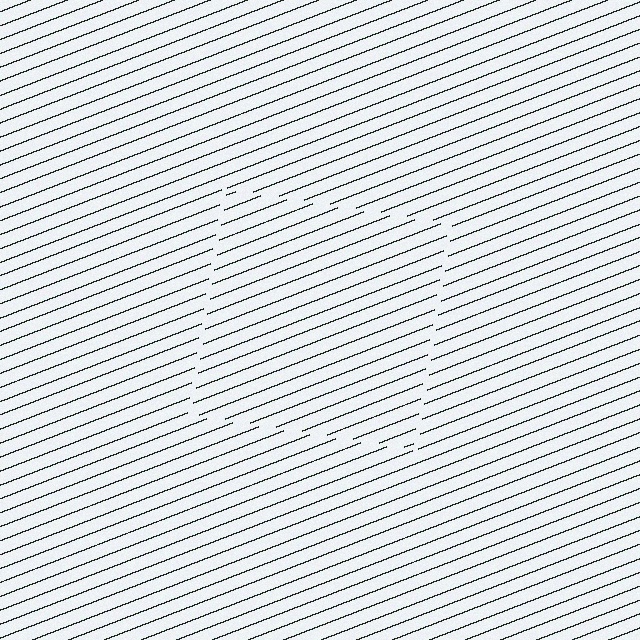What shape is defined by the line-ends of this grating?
An illusory square. The interior of the shape contains the same grating, shifted by half a period — the contour is defined by the phase discontinuity where line-ends from the inner and outer gratings abut.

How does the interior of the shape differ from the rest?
The interior of the shape contains the same grating, shifted by half a period — the contour is defined by the phase discontinuity where line-ends from the inner and outer gratings abut.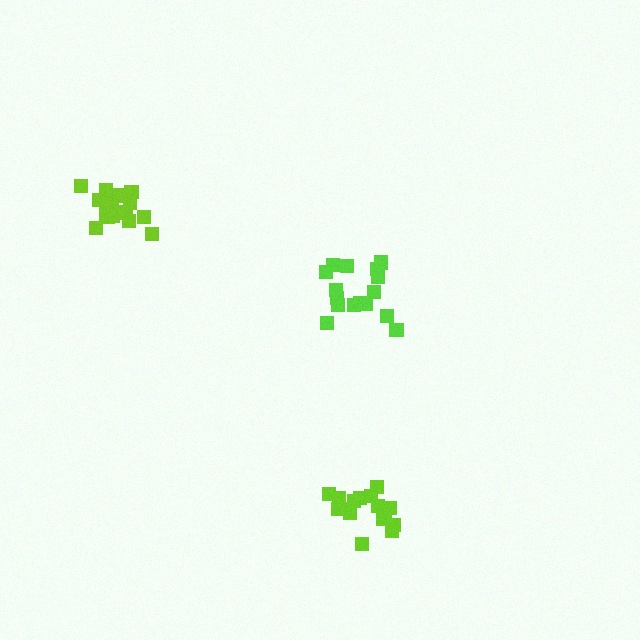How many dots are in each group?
Group 1: 16 dots, Group 2: 16 dots, Group 3: 18 dots (50 total).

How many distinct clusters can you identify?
There are 3 distinct clusters.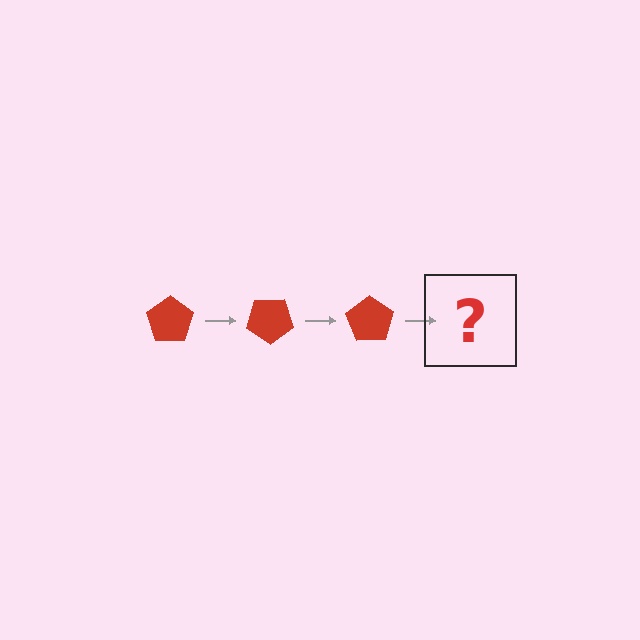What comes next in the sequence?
The next element should be a red pentagon rotated 105 degrees.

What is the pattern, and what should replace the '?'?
The pattern is that the pentagon rotates 35 degrees each step. The '?' should be a red pentagon rotated 105 degrees.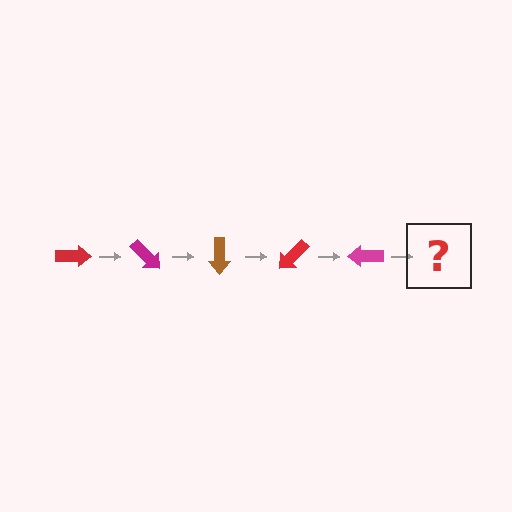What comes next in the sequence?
The next element should be a brown arrow, rotated 225 degrees from the start.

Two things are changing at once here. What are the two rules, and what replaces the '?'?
The two rules are that it rotates 45 degrees each step and the color cycles through red, magenta, and brown. The '?' should be a brown arrow, rotated 225 degrees from the start.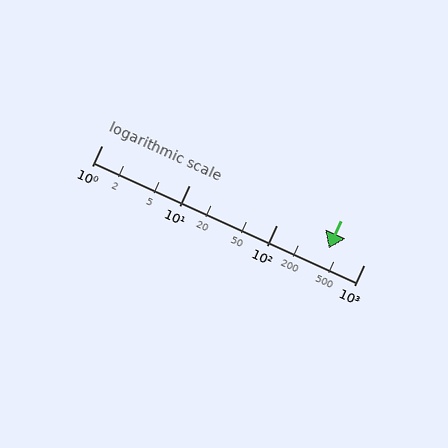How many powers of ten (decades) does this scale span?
The scale spans 3 decades, from 1 to 1000.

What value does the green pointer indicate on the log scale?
The pointer indicates approximately 400.